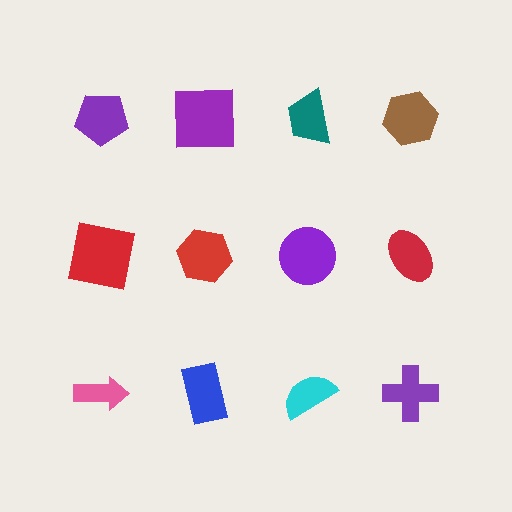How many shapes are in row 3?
4 shapes.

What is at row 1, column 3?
A teal trapezoid.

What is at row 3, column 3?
A cyan semicircle.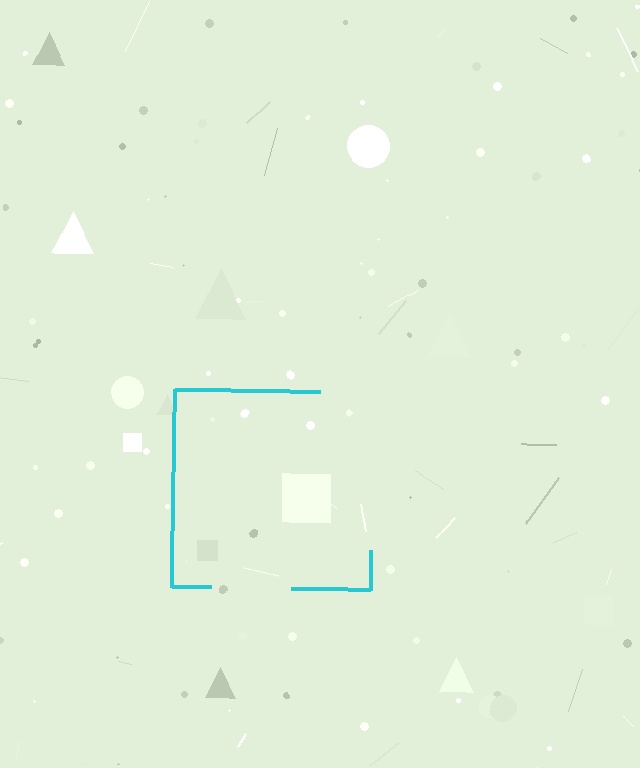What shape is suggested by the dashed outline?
The dashed outline suggests a square.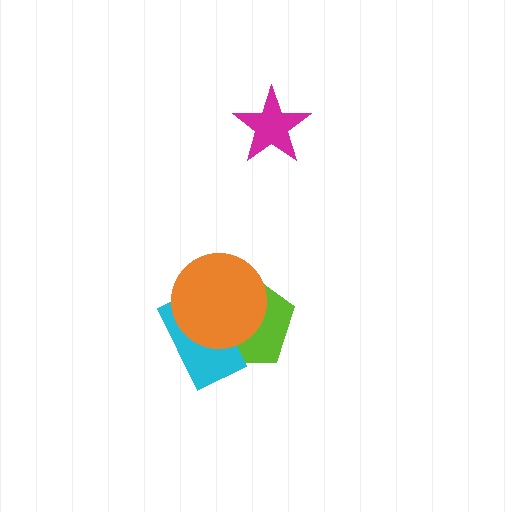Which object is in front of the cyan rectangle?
The orange circle is in front of the cyan rectangle.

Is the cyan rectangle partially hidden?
Yes, it is partially covered by another shape.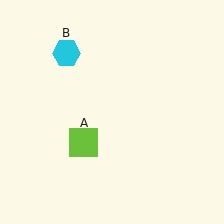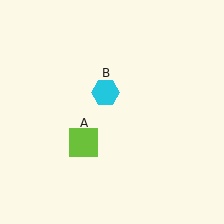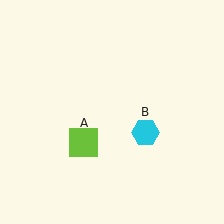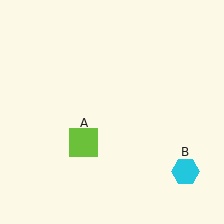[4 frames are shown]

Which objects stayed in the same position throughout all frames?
Lime square (object A) remained stationary.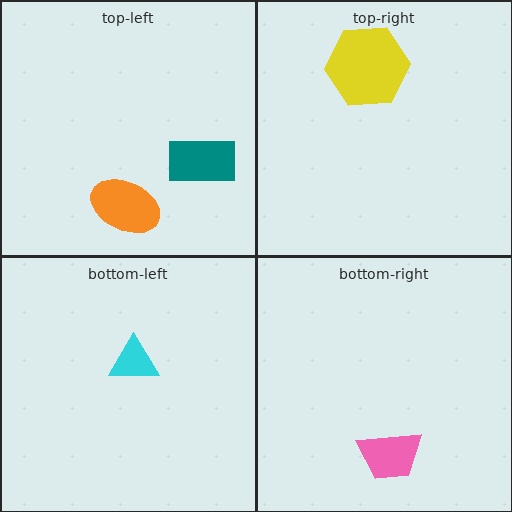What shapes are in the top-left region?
The teal rectangle, the orange ellipse.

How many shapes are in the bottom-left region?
1.